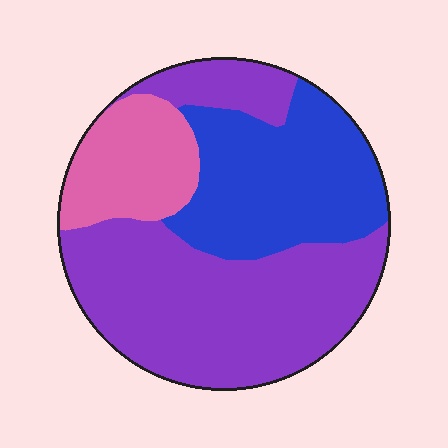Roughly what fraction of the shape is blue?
Blue takes up between a sixth and a third of the shape.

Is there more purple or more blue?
Purple.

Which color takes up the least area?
Pink, at roughly 15%.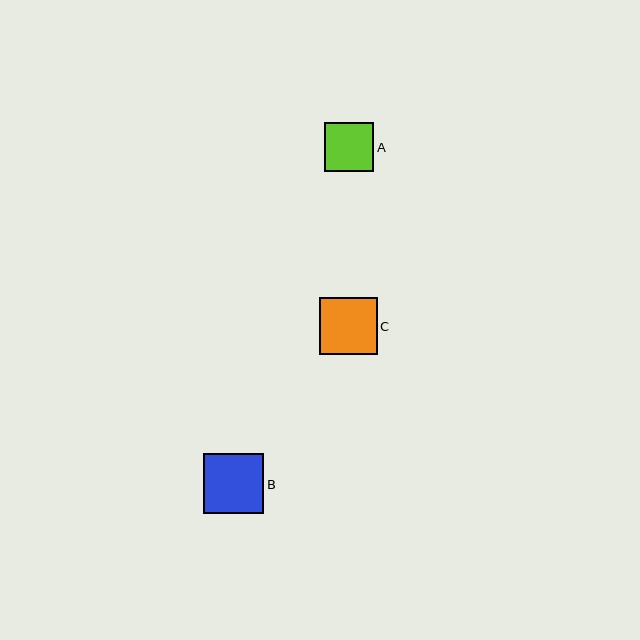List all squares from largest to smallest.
From largest to smallest: B, C, A.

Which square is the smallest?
Square A is the smallest with a size of approximately 49 pixels.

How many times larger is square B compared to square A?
Square B is approximately 1.2 times the size of square A.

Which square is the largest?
Square B is the largest with a size of approximately 60 pixels.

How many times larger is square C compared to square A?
Square C is approximately 1.2 times the size of square A.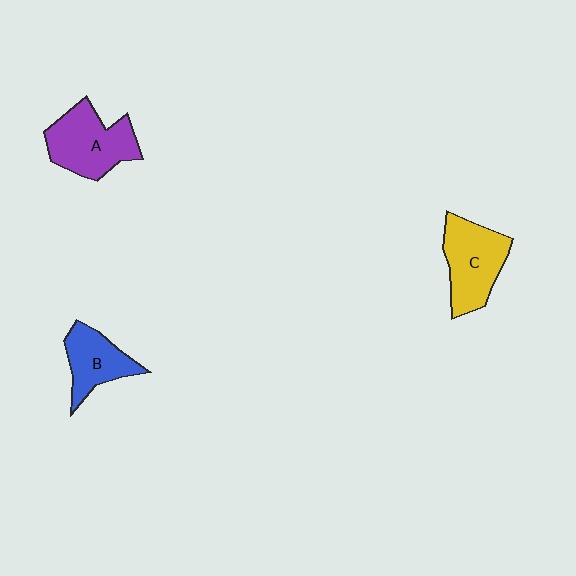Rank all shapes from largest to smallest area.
From largest to smallest: A (purple), C (yellow), B (blue).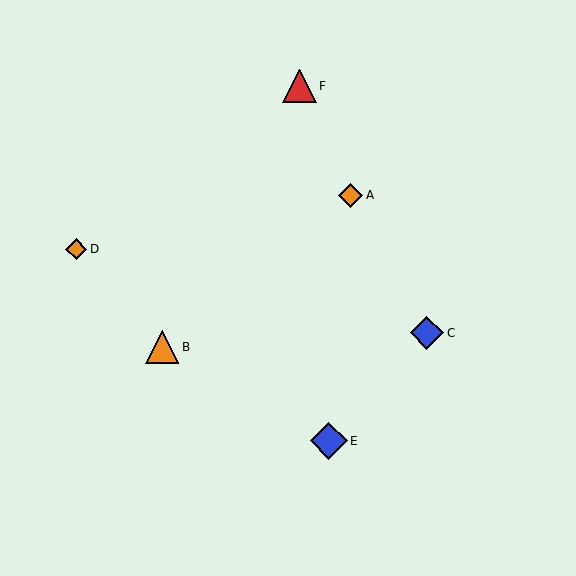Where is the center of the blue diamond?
The center of the blue diamond is at (427, 333).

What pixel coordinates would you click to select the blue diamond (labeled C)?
Click at (427, 333) to select the blue diamond C.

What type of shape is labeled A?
Shape A is an orange diamond.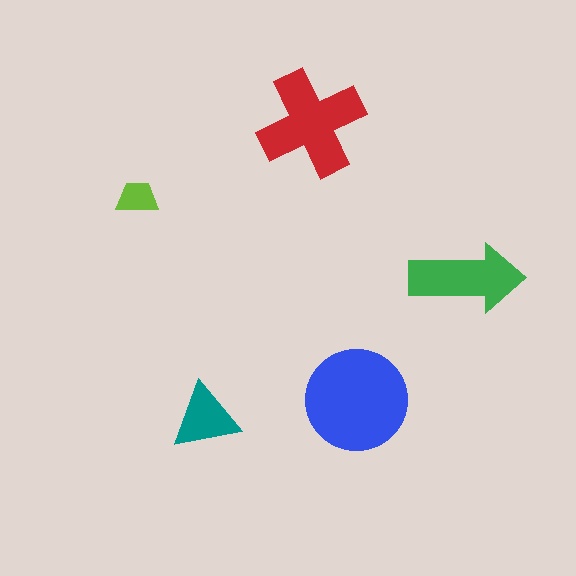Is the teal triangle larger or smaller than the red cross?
Smaller.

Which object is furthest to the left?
The lime trapezoid is leftmost.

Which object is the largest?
The blue circle.